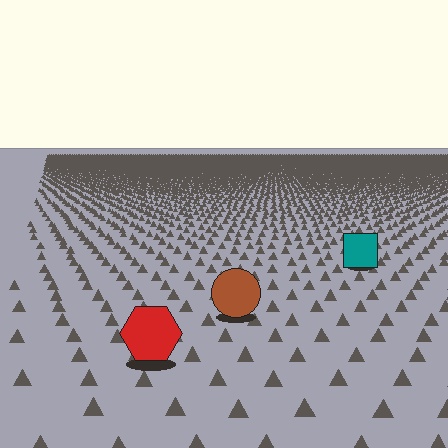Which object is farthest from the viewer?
The teal square is farthest from the viewer. It appears smaller and the ground texture around it is denser.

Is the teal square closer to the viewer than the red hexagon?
No. The red hexagon is closer — you can tell from the texture gradient: the ground texture is coarser near it.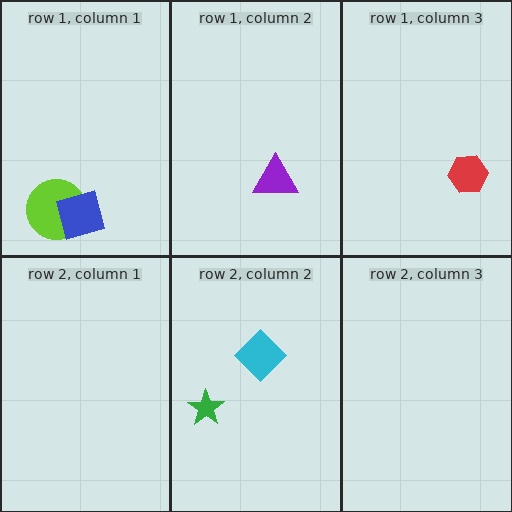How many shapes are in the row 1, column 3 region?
1.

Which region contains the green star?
The row 2, column 2 region.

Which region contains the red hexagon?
The row 1, column 3 region.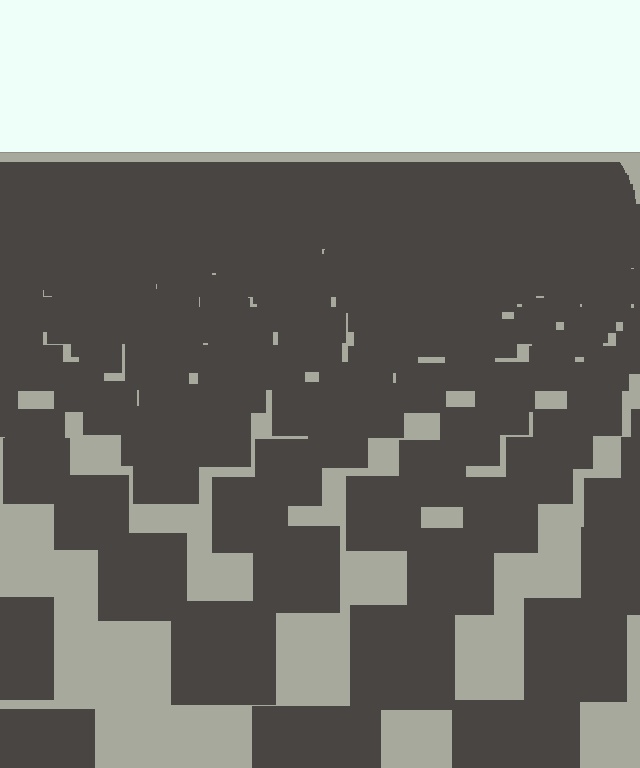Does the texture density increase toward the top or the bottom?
Density increases toward the top.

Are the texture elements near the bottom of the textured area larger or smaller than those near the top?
Larger. Near the bottom, elements are closer to the viewer and appear at a bigger on-screen size.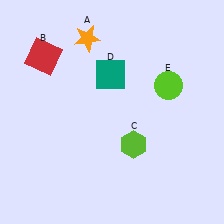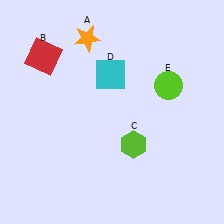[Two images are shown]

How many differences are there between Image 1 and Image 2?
There is 1 difference between the two images.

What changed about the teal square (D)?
In Image 1, D is teal. In Image 2, it changed to cyan.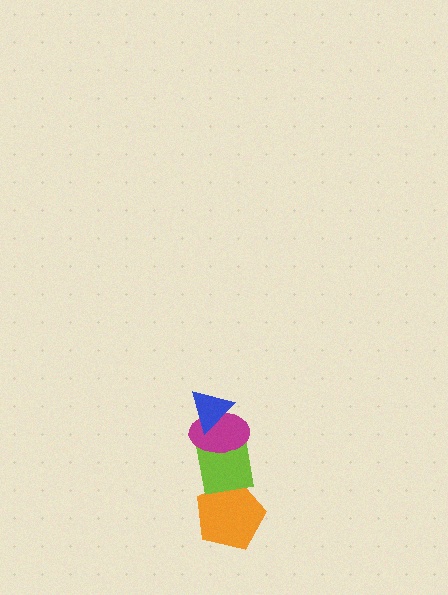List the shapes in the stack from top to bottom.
From top to bottom: the blue triangle, the magenta ellipse, the lime square, the orange pentagon.